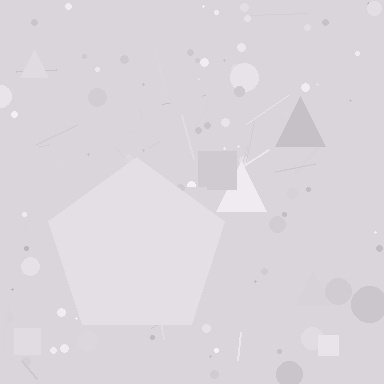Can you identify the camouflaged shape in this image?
The camouflaged shape is a pentagon.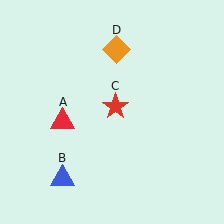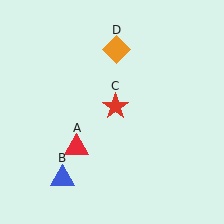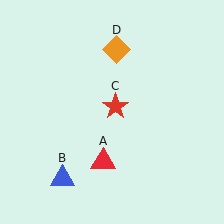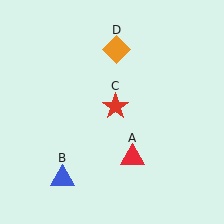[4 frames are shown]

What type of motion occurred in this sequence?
The red triangle (object A) rotated counterclockwise around the center of the scene.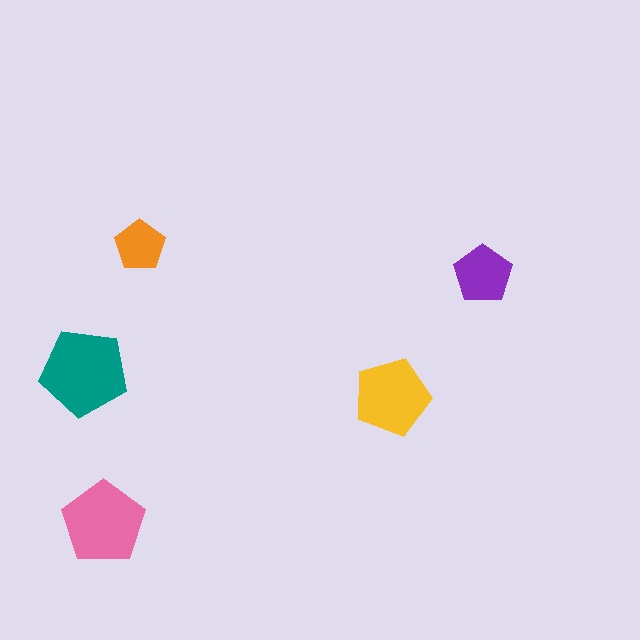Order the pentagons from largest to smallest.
the teal one, the pink one, the yellow one, the purple one, the orange one.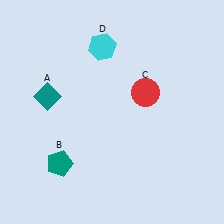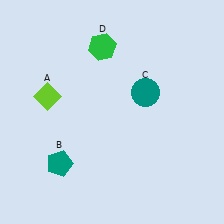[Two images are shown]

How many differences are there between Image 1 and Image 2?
There are 3 differences between the two images.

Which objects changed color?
A changed from teal to lime. C changed from red to teal. D changed from cyan to green.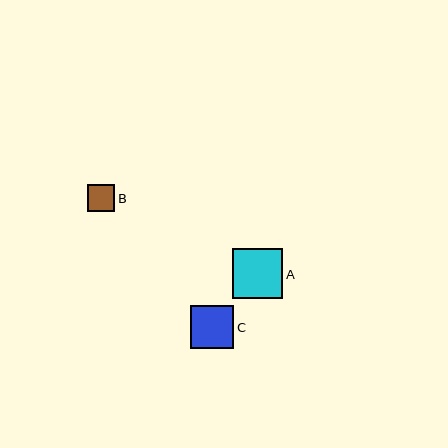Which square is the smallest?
Square B is the smallest with a size of approximately 27 pixels.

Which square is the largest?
Square A is the largest with a size of approximately 51 pixels.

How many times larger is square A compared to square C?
Square A is approximately 1.2 times the size of square C.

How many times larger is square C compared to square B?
Square C is approximately 1.6 times the size of square B.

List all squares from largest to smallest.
From largest to smallest: A, C, B.